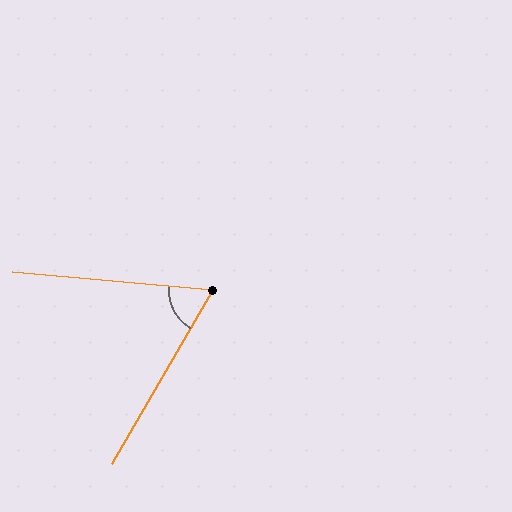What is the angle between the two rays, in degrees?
Approximately 65 degrees.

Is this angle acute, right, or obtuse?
It is acute.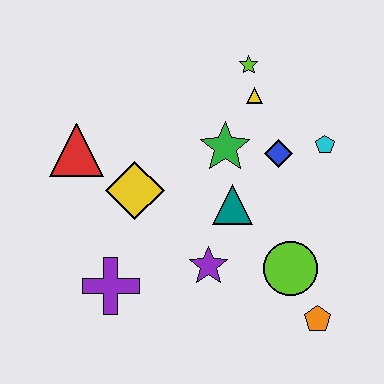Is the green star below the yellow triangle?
Yes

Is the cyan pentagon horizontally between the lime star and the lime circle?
No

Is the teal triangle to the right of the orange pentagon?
No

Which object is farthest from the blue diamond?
The purple cross is farthest from the blue diamond.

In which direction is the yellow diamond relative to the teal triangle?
The yellow diamond is to the left of the teal triangle.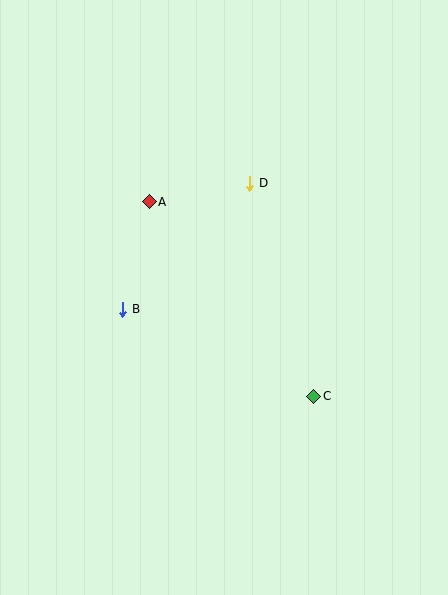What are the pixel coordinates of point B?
Point B is at (123, 309).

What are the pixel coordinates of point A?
Point A is at (149, 202).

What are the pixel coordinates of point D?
Point D is at (250, 183).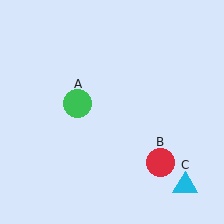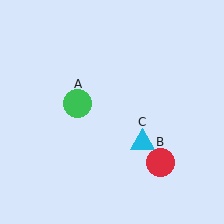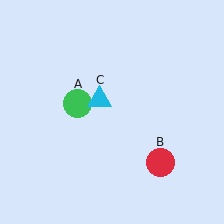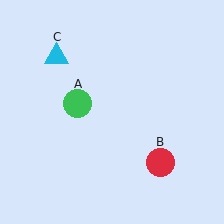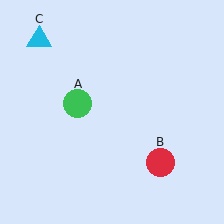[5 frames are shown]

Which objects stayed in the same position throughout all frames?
Green circle (object A) and red circle (object B) remained stationary.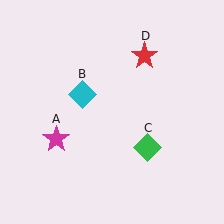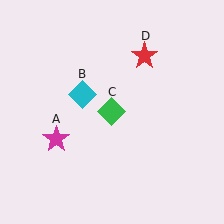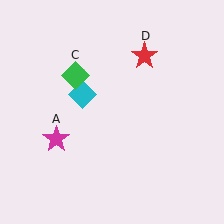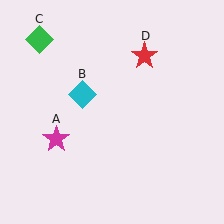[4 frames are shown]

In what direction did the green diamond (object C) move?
The green diamond (object C) moved up and to the left.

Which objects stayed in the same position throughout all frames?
Magenta star (object A) and cyan diamond (object B) and red star (object D) remained stationary.